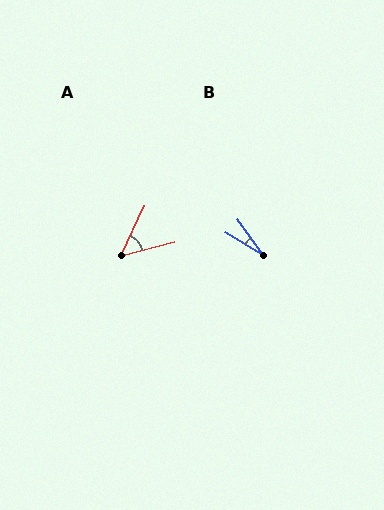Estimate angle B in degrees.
Approximately 23 degrees.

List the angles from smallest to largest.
B (23°), A (51°).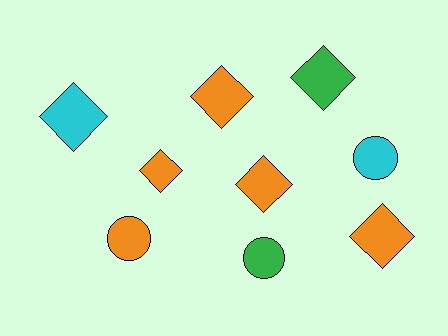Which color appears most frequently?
Orange, with 5 objects.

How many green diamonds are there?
There is 1 green diamond.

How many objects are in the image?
There are 9 objects.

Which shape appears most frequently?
Diamond, with 6 objects.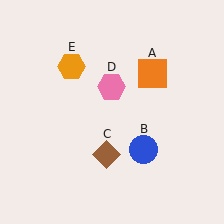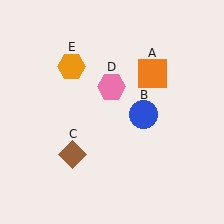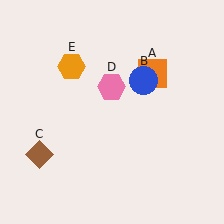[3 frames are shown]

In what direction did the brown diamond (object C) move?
The brown diamond (object C) moved left.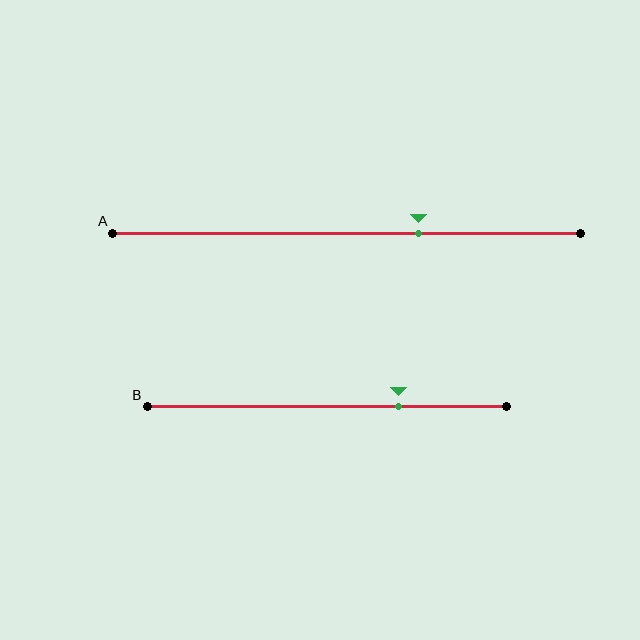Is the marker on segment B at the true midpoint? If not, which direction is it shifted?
No, the marker on segment B is shifted to the right by about 20% of the segment length.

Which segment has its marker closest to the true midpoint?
Segment A has its marker closest to the true midpoint.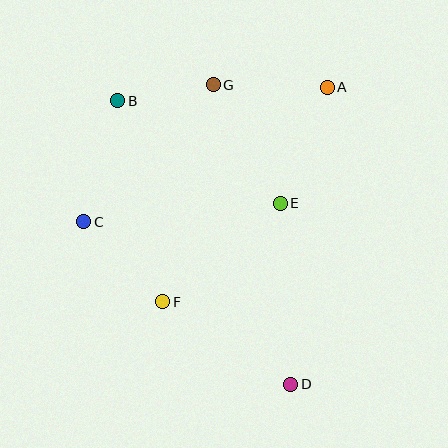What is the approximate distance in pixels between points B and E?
The distance between B and E is approximately 192 pixels.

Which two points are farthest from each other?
Points B and D are farthest from each other.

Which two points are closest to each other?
Points B and G are closest to each other.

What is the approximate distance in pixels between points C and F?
The distance between C and F is approximately 112 pixels.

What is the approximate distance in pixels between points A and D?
The distance between A and D is approximately 299 pixels.